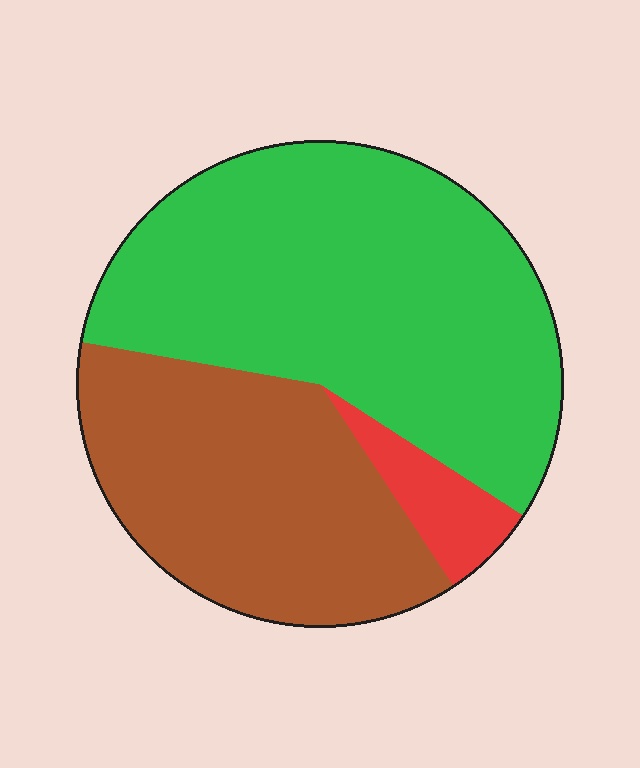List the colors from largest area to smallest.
From largest to smallest: green, brown, red.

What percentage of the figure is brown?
Brown covers 37% of the figure.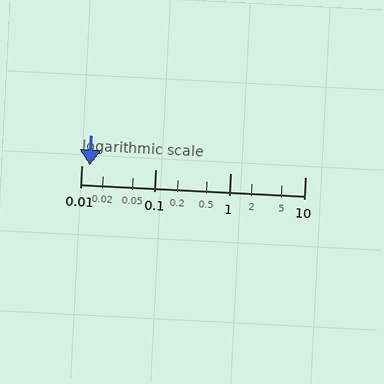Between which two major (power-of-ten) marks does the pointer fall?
The pointer is between 0.01 and 0.1.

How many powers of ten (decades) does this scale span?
The scale spans 3 decades, from 0.01 to 10.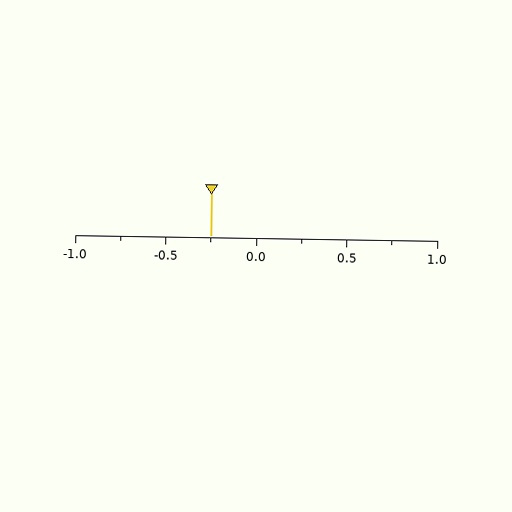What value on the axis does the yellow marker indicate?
The marker indicates approximately -0.25.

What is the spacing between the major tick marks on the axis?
The major ticks are spaced 0.5 apart.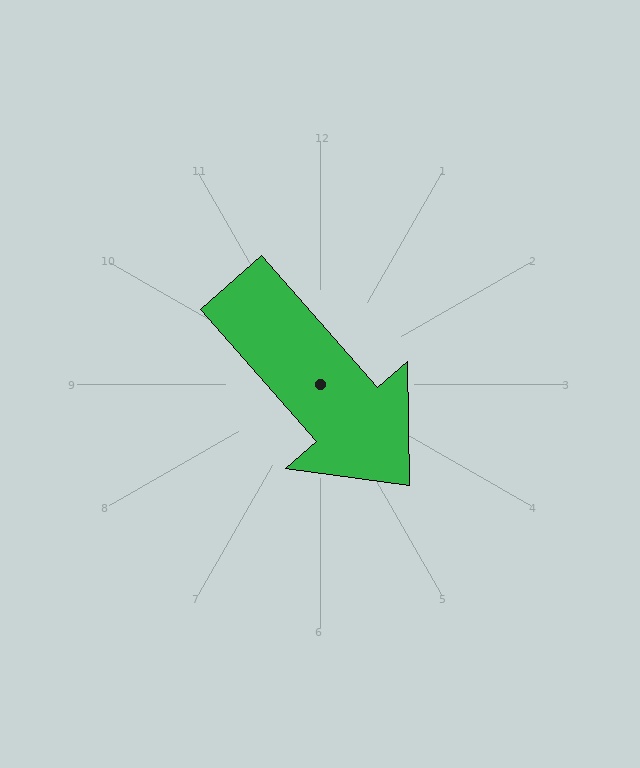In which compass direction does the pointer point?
Southeast.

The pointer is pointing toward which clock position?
Roughly 5 o'clock.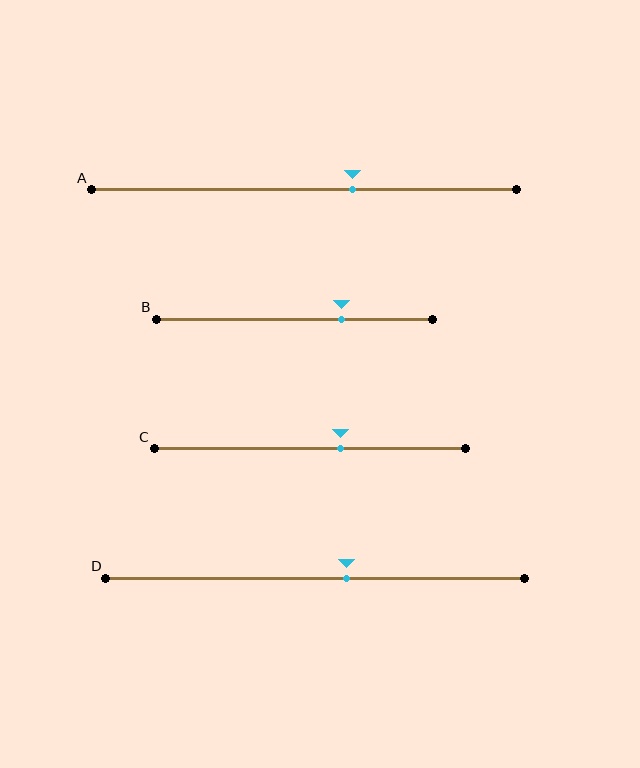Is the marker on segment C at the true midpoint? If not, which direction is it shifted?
No, the marker on segment C is shifted to the right by about 10% of the segment length.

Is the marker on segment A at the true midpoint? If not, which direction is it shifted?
No, the marker on segment A is shifted to the right by about 11% of the segment length.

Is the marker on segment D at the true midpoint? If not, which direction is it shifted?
No, the marker on segment D is shifted to the right by about 8% of the segment length.